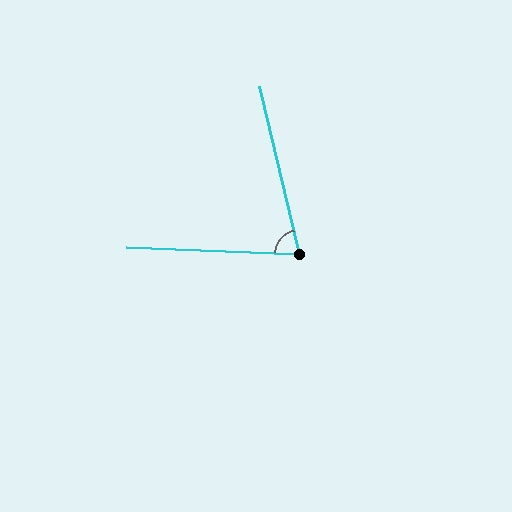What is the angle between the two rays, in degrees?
Approximately 74 degrees.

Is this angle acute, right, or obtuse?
It is acute.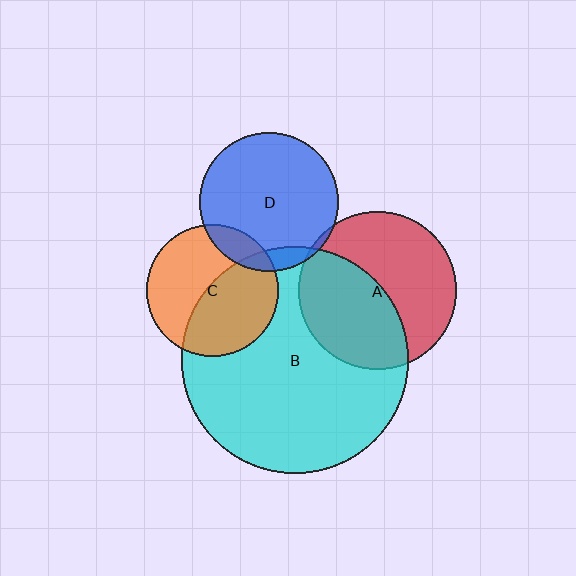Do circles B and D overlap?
Yes.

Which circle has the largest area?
Circle B (cyan).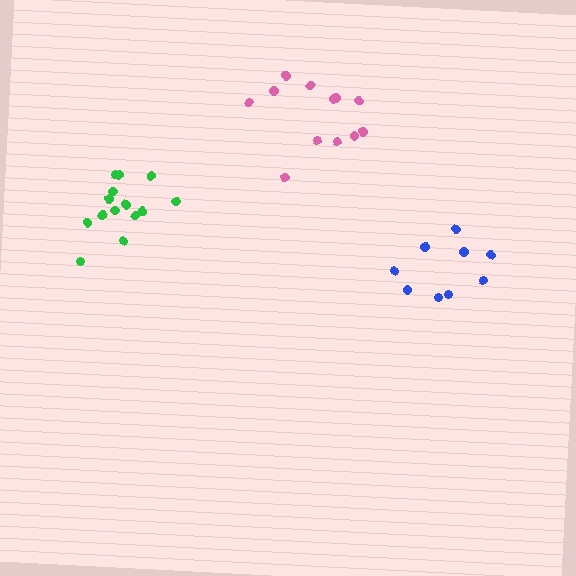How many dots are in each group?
Group 1: 12 dots, Group 2: 9 dots, Group 3: 14 dots (35 total).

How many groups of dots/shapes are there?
There are 3 groups.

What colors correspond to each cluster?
The clusters are colored: pink, blue, green.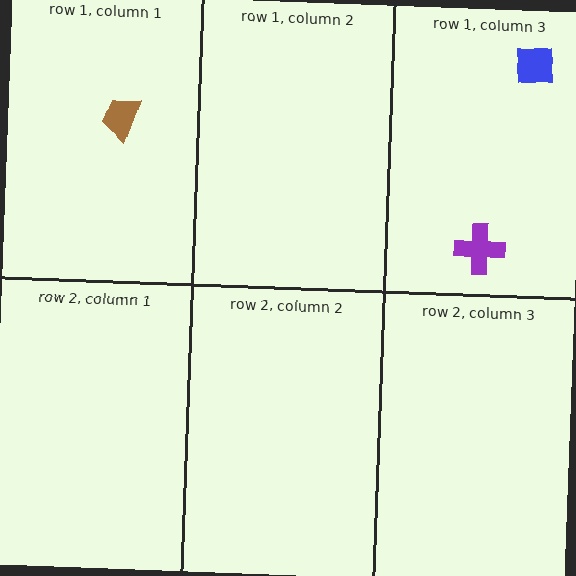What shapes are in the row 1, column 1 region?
The brown trapezoid.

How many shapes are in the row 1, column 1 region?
1.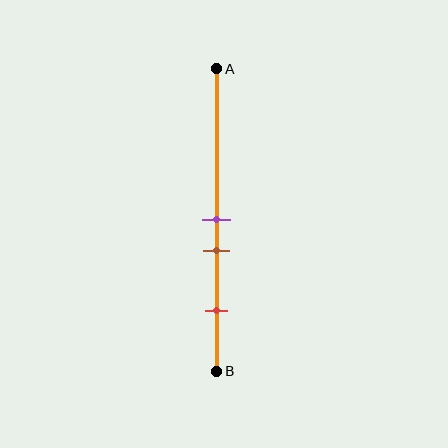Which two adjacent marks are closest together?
The purple and brown marks are the closest adjacent pair.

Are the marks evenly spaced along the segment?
No, the marks are not evenly spaced.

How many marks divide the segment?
There are 3 marks dividing the segment.